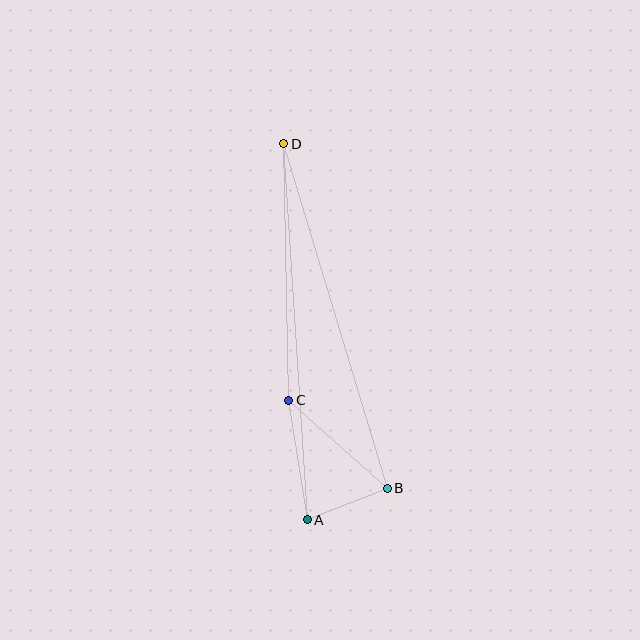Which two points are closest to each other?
Points A and B are closest to each other.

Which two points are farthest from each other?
Points A and D are farthest from each other.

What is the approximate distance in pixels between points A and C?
The distance between A and C is approximately 121 pixels.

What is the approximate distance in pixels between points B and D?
The distance between B and D is approximately 360 pixels.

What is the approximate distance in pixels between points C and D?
The distance between C and D is approximately 257 pixels.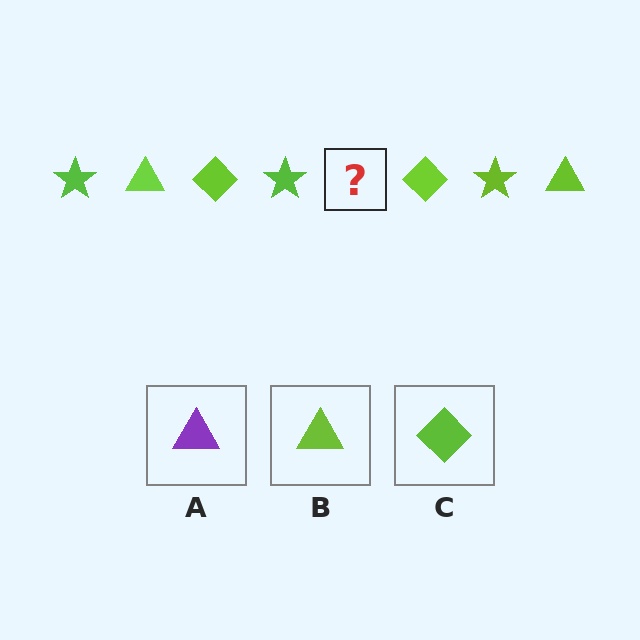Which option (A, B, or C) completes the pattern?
B.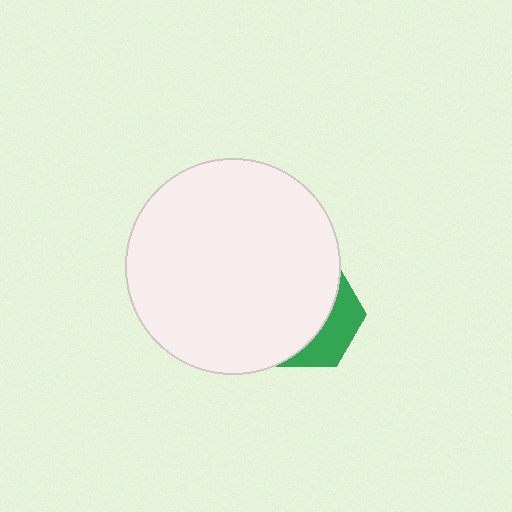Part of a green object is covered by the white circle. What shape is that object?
It is a hexagon.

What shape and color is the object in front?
The object in front is a white circle.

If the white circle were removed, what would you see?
You would see the complete green hexagon.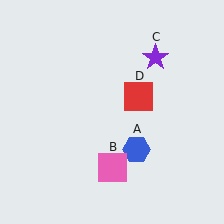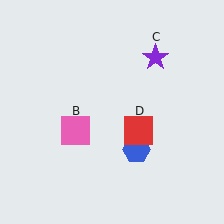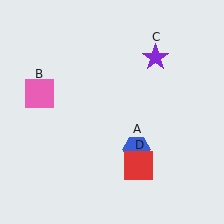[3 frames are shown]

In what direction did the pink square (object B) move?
The pink square (object B) moved up and to the left.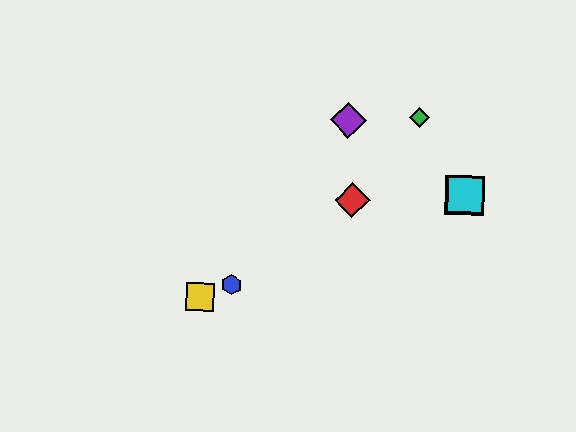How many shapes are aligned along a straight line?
4 shapes (the blue hexagon, the yellow square, the orange square, the cyan square) are aligned along a straight line.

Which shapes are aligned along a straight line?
The blue hexagon, the yellow square, the orange square, the cyan square are aligned along a straight line.